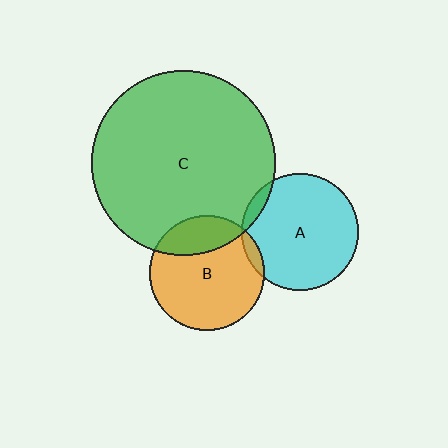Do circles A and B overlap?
Yes.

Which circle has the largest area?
Circle C (green).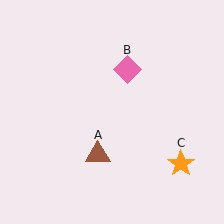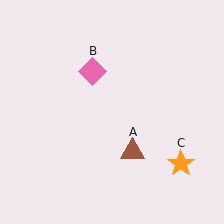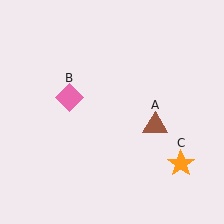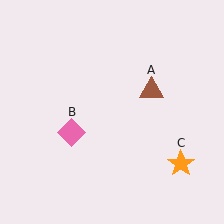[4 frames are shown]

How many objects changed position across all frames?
2 objects changed position: brown triangle (object A), pink diamond (object B).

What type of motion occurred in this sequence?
The brown triangle (object A), pink diamond (object B) rotated counterclockwise around the center of the scene.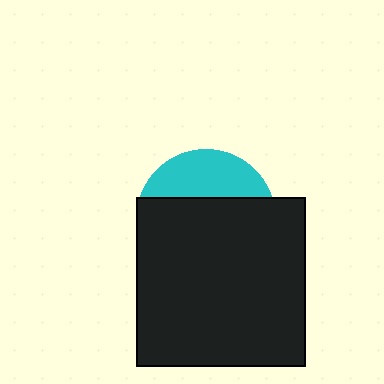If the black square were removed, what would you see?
You would see the complete cyan circle.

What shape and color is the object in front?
The object in front is a black square.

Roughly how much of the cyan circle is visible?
A small part of it is visible (roughly 30%).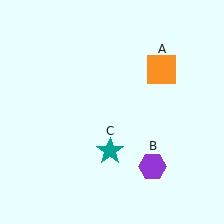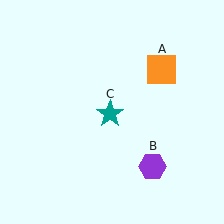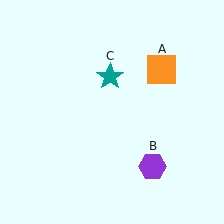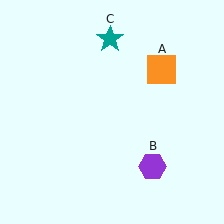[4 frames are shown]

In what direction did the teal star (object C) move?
The teal star (object C) moved up.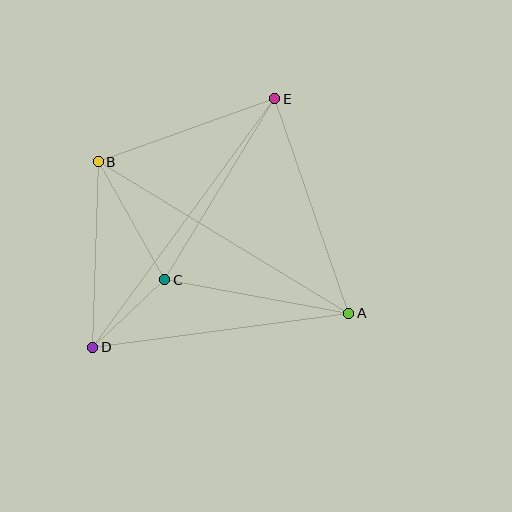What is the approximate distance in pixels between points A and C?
The distance between A and C is approximately 187 pixels.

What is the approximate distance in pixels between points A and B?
The distance between A and B is approximately 293 pixels.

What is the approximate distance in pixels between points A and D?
The distance between A and D is approximately 258 pixels.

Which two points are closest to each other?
Points C and D are closest to each other.